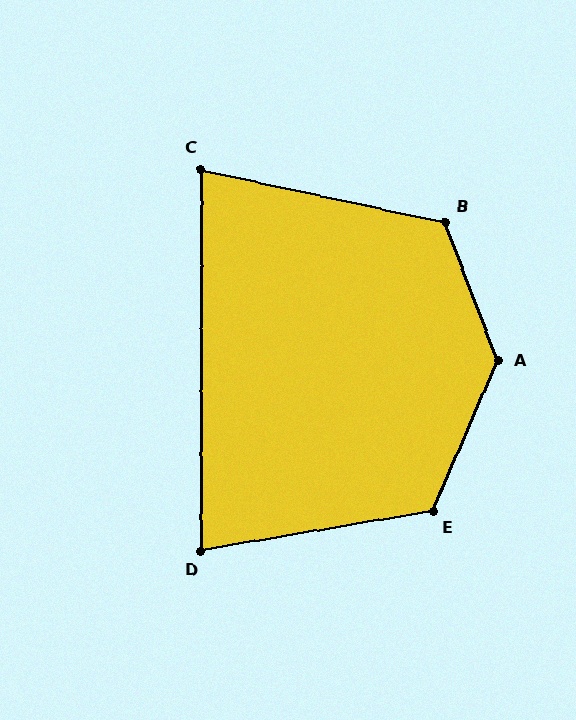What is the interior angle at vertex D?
Approximately 80 degrees (acute).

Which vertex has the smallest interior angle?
C, at approximately 78 degrees.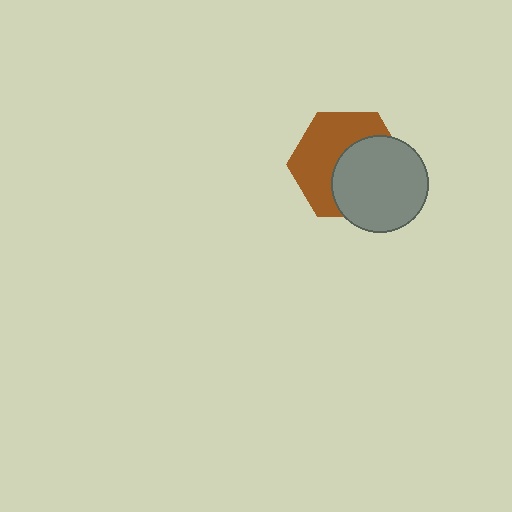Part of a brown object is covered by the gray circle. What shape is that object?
It is a hexagon.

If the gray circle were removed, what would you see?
You would see the complete brown hexagon.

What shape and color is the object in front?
The object in front is a gray circle.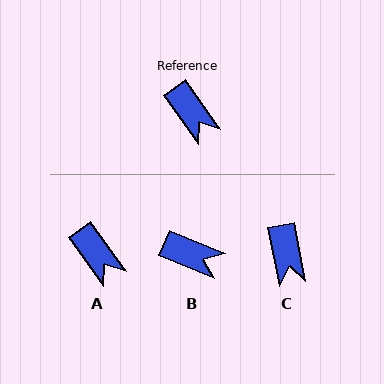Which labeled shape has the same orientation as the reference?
A.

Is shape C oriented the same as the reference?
No, it is off by about 24 degrees.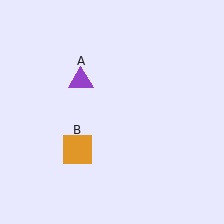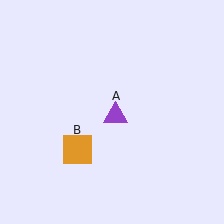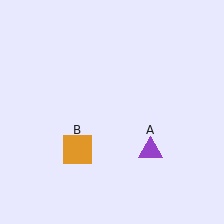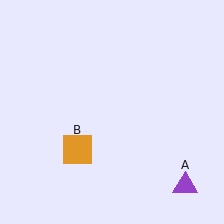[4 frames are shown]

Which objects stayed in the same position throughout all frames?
Orange square (object B) remained stationary.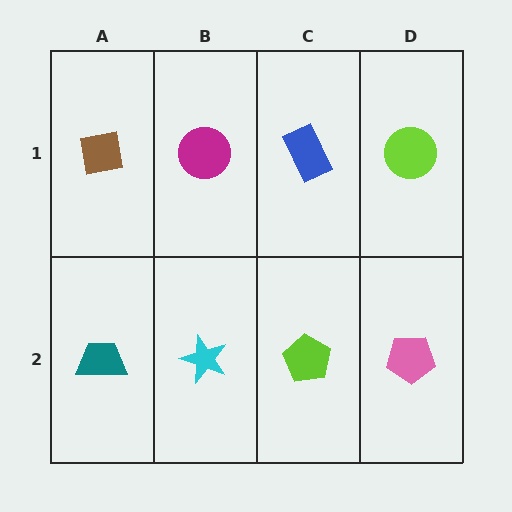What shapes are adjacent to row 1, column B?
A cyan star (row 2, column B), a brown square (row 1, column A), a blue rectangle (row 1, column C).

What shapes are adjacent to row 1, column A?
A teal trapezoid (row 2, column A), a magenta circle (row 1, column B).